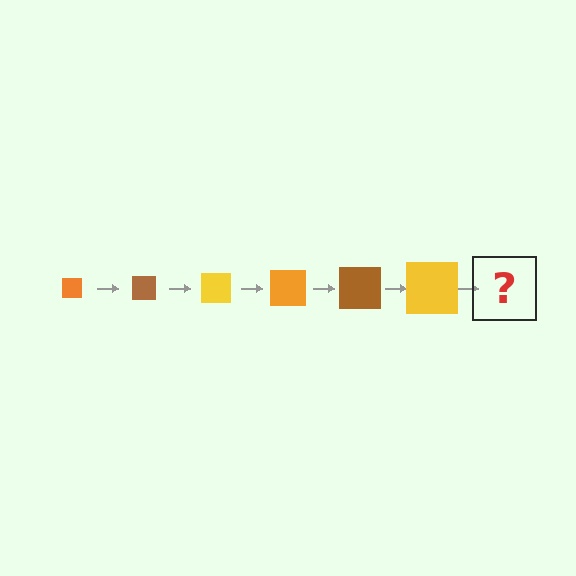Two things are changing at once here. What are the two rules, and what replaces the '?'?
The two rules are that the square grows larger each step and the color cycles through orange, brown, and yellow. The '?' should be an orange square, larger than the previous one.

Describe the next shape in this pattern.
It should be an orange square, larger than the previous one.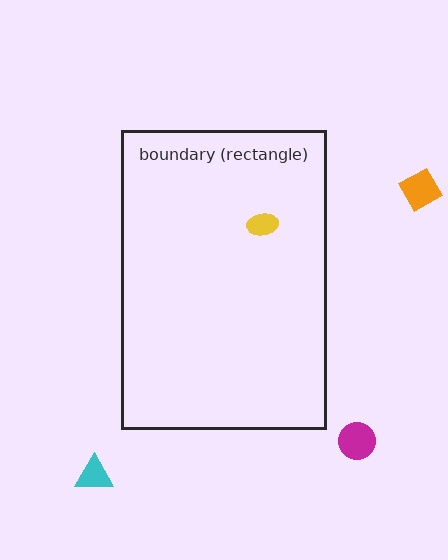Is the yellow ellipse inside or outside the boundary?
Inside.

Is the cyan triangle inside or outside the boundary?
Outside.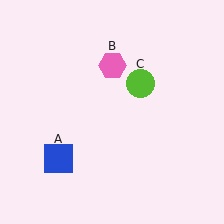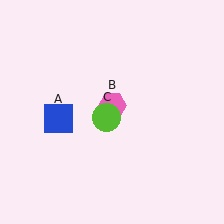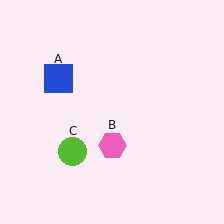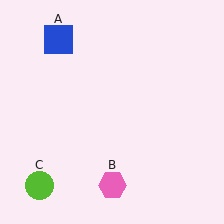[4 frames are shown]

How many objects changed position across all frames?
3 objects changed position: blue square (object A), pink hexagon (object B), lime circle (object C).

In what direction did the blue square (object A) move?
The blue square (object A) moved up.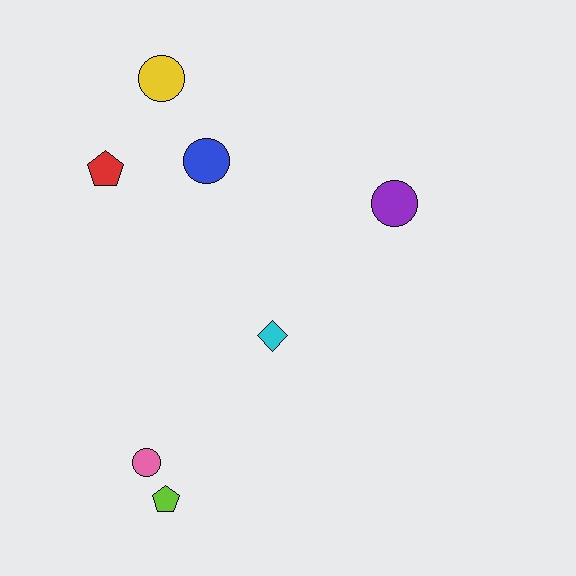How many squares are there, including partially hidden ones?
There are no squares.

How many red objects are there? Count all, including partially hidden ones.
There is 1 red object.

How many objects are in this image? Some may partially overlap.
There are 7 objects.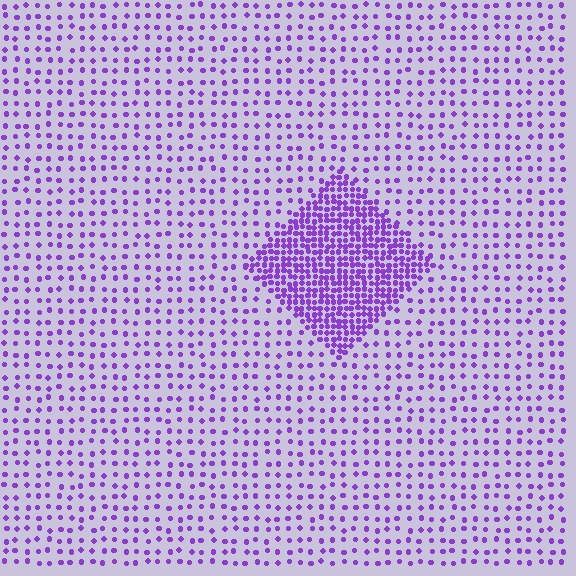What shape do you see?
I see a diamond.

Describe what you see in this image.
The image contains small purple elements arranged at two different densities. A diamond-shaped region is visible where the elements are more densely packed than the surrounding area.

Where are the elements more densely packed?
The elements are more densely packed inside the diamond boundary.